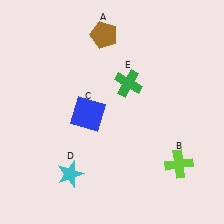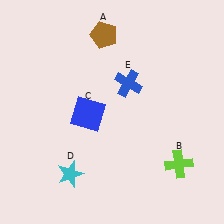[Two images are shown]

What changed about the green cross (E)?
In Image 1, E is green. In Image 2, it changed to blue.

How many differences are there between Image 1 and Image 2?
There is 1 difference between the two images.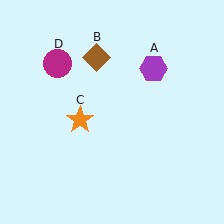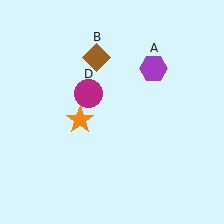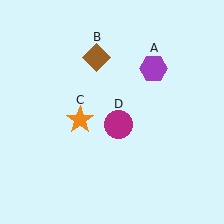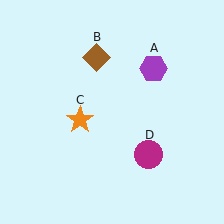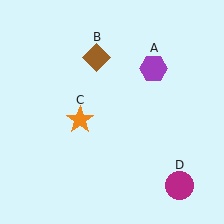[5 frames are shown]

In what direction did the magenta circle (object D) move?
The magenta circle (object D) moved down and to the right.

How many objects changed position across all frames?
1 object changed position: magenta circle (object D).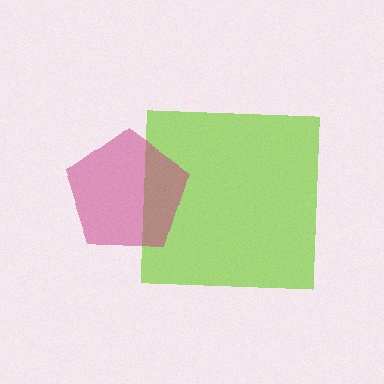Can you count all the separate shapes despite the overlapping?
Yes, there are 2 separate shapes.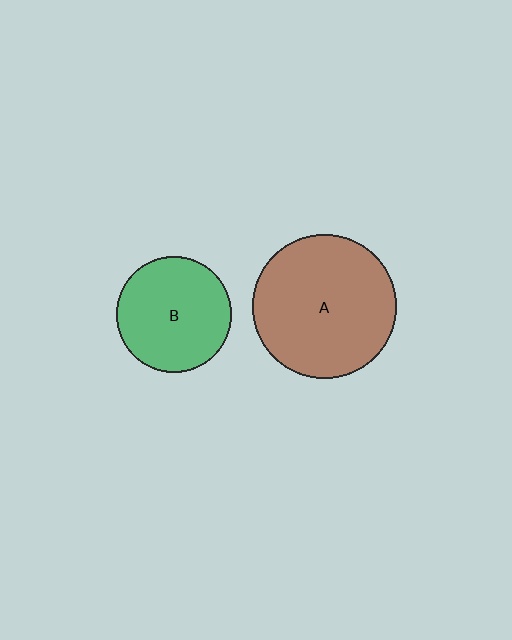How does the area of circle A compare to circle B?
Approximately 1.5 times.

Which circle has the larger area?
Circle A (brown).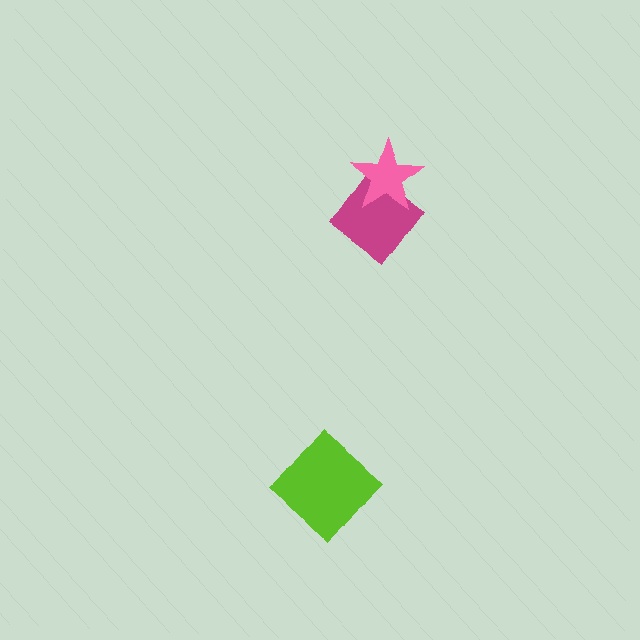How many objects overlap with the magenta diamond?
1 object overlaps with the magenta diamond.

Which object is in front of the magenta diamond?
The pink star is in front of the magenta diamond.